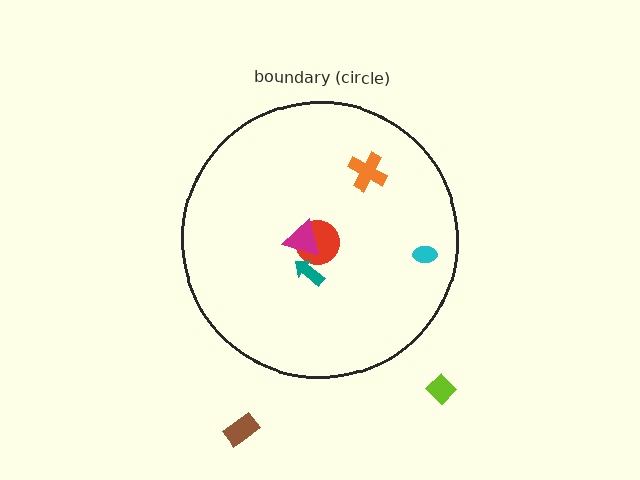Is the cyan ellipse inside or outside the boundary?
Inside.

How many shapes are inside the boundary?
5 inside, 2 outside.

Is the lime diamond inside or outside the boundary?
Outside.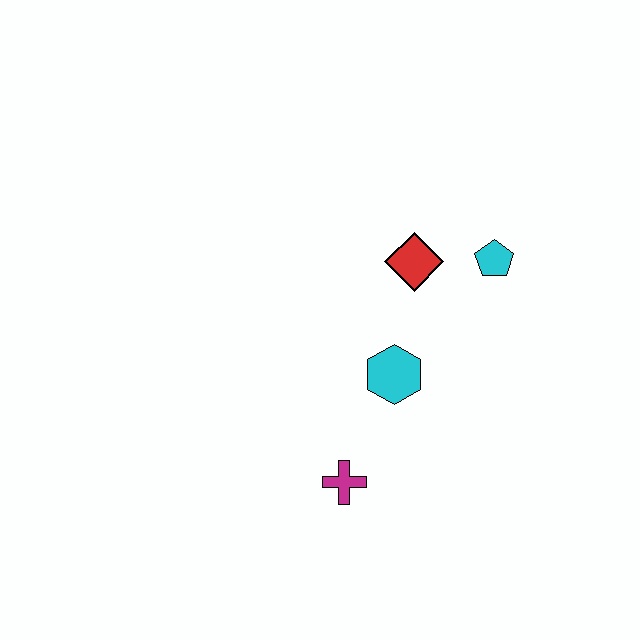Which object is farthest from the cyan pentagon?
The magenta cross is farthest from the cyan pentagon.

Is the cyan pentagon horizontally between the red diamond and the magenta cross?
No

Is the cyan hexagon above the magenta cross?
Yes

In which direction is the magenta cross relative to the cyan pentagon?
The magenta cross is below the cyan pentagon.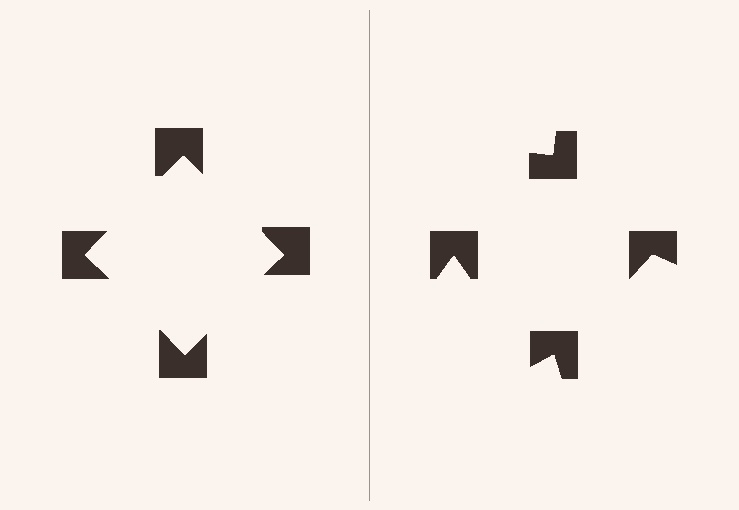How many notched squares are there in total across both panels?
8 — 4 on each side.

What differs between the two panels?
The notched squares are positioned identically on both sides; only the wedge orientations differ. On the left they align to a square; on the right they are misaligned.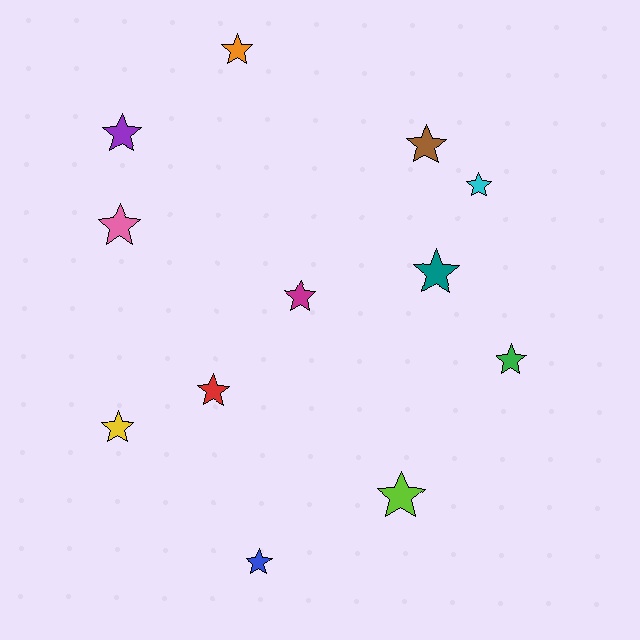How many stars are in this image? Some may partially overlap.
There are 12 stars.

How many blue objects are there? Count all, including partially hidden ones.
There is 1 blue object.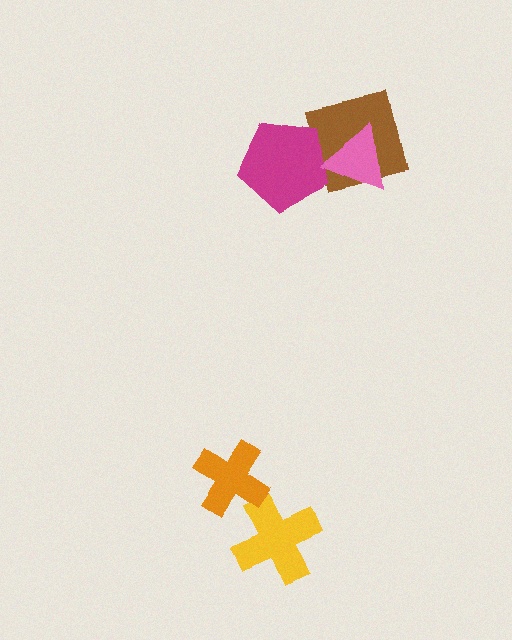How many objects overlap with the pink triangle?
2 objects overlap with the pink triangle.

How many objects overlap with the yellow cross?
0 objects overlap with the yellow cross.